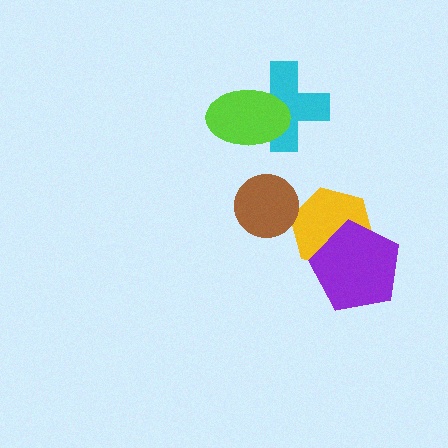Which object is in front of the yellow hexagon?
The purple pentagon is in front of the yellow hexagon.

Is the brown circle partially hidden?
No, no other shape covers it.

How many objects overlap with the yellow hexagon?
1 object overlaps with the yellow hexagon.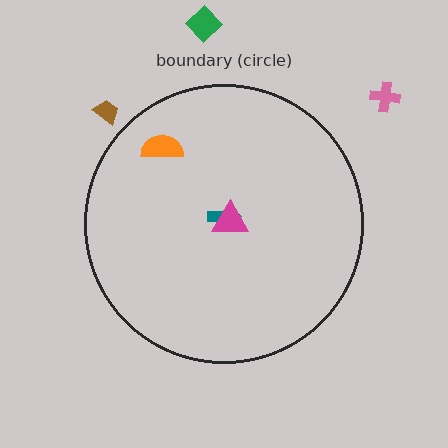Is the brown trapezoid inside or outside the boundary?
Outside.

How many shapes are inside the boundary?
3 inside, 3 outside.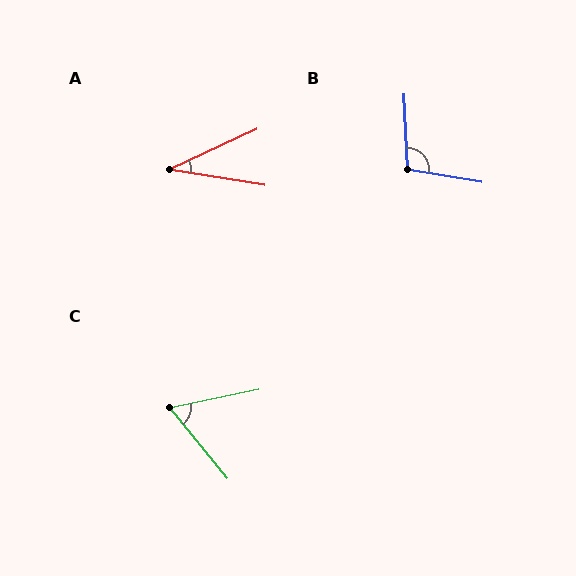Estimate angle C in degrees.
Approximately 62 degrees.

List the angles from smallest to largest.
A (34°), C (62°), B (102°).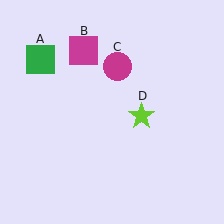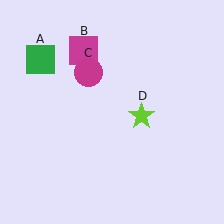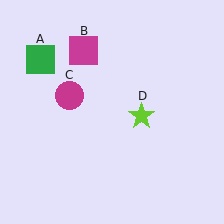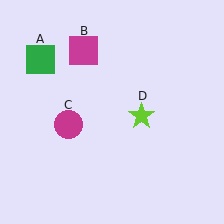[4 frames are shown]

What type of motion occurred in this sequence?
The magenta circle (object C) rotated counterclockwise around the center of the scene.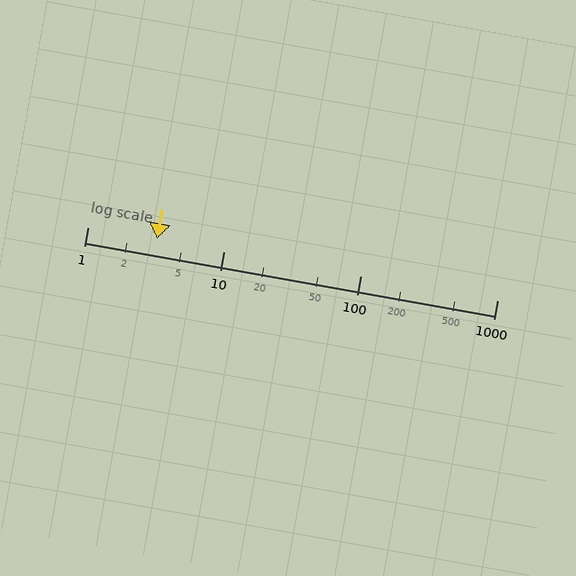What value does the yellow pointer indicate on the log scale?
The pointer indicates approximately 3.2.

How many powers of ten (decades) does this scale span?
The scale spans 3 decades, from 1 to 1000.